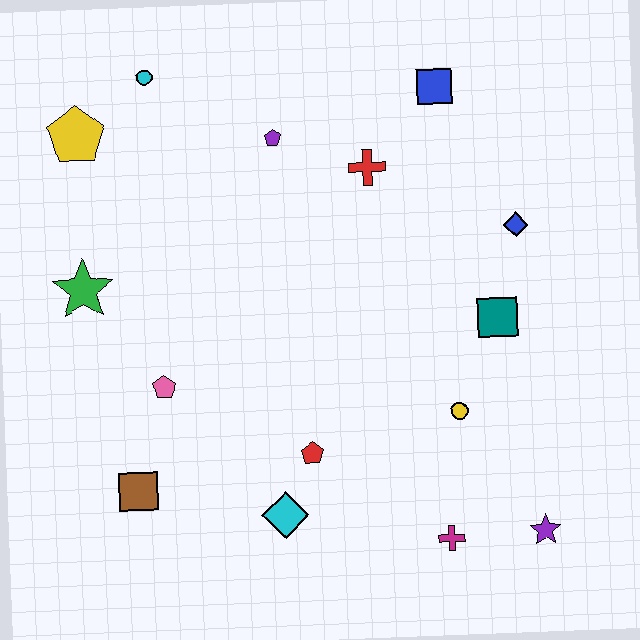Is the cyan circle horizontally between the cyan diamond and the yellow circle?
No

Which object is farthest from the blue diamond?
The brown square is farthest from the blue diamond.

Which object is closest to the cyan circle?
The yellow pentagon is closest to the cyan circle.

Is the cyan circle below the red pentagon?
No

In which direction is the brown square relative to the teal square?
The brown square is to the left of the teal square.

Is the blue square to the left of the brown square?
No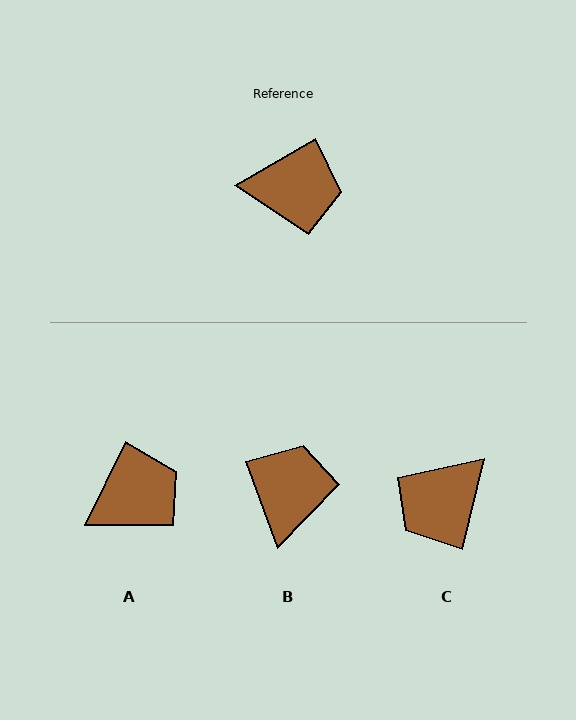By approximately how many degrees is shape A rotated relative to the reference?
Approximately 34 degrees counter-clockwise.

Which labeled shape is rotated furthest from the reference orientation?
C, about 134 degrees away.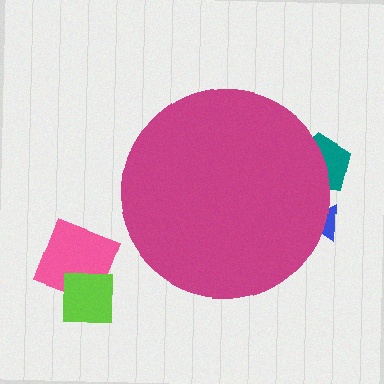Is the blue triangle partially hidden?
Yes, the blue triangle is partially hidden behind the magenta circle.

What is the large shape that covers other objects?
A magenta circle.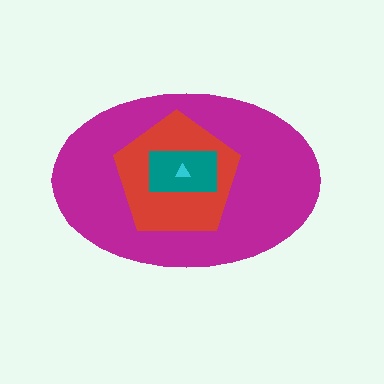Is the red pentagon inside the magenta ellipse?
Yes.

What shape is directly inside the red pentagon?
The teal rectangle.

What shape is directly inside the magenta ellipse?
The red pentagon.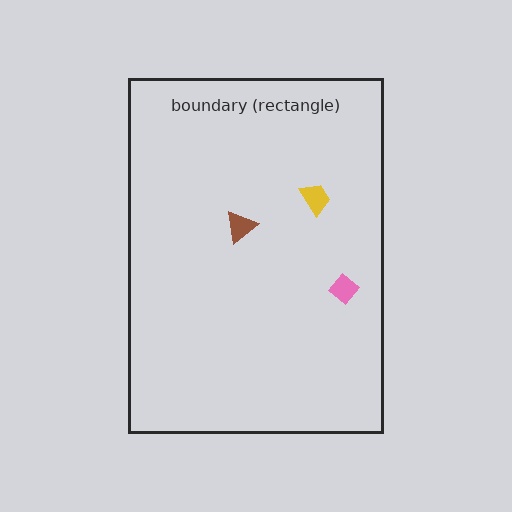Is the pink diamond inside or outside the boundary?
Inside.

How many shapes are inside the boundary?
3 inside, 0 outside.